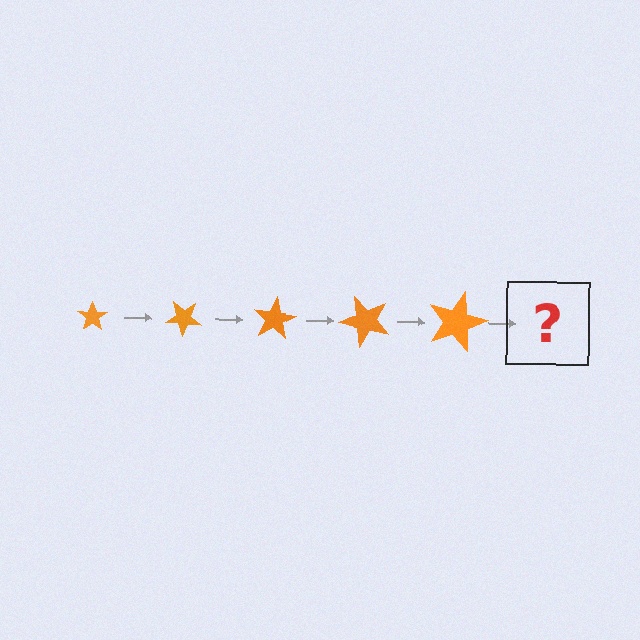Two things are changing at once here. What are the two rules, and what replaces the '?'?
The two rules are that the star grows larger each step and it rotates 40 degrees each step. The '?' should be a star, larger than the previous one and rotated 200 degrees from the start.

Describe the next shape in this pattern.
It should be a star, larger than the previous one and rotated 200 degrees from the start.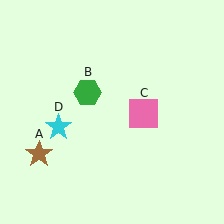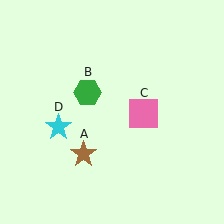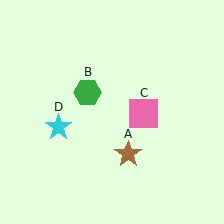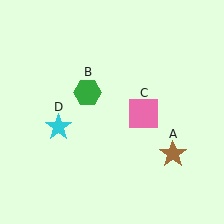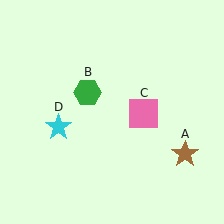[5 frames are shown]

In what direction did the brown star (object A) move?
The brown star (object A) moved right.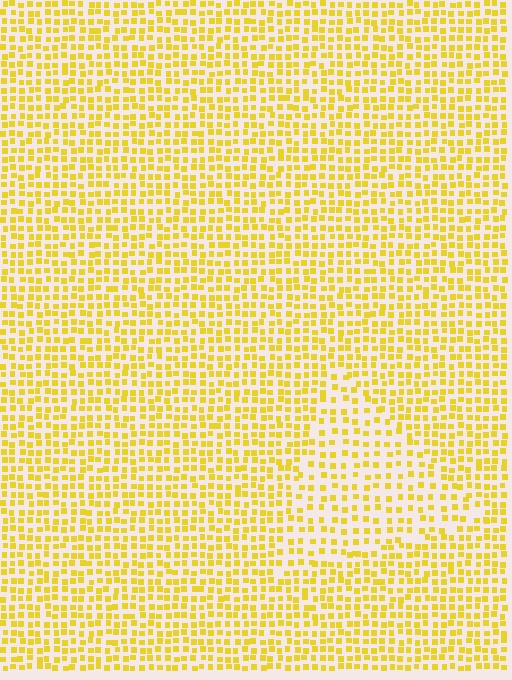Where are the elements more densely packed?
The elements are more densely packed outside the triangle boundary.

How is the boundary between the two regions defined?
The boundary is defined by a change in element density (approximately 1.6x ratio). All elements are the same color, size, and shape.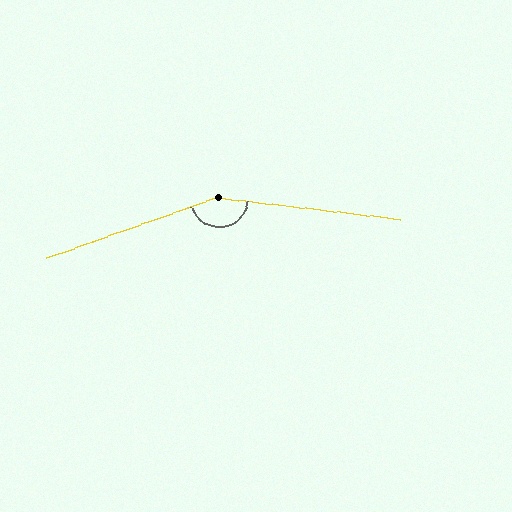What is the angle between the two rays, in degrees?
Approximately 154 degrees.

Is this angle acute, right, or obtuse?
It is obtuse.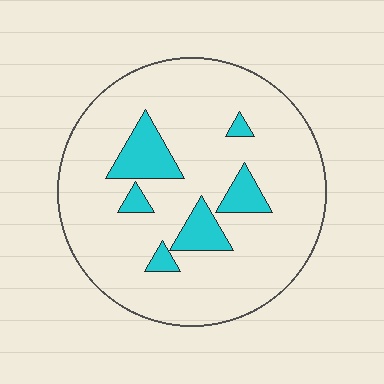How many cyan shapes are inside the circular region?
6.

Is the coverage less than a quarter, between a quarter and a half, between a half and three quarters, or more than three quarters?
Less than a quarter.